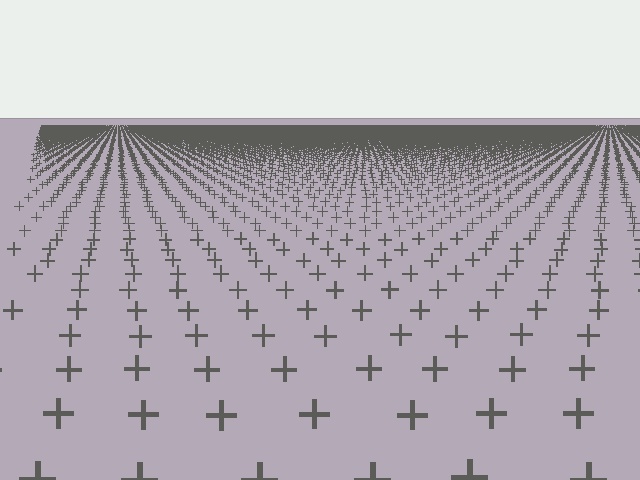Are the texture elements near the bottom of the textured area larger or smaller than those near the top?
Larger. Near the bottom, elements are closer to the viewer and appear at a bigger on-screen size.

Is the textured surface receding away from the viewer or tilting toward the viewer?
The surface is receding away from the viewer. Texture elements get smaller and denser toward the top.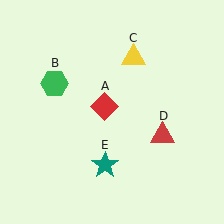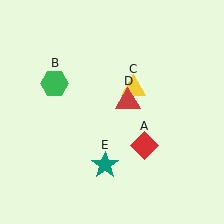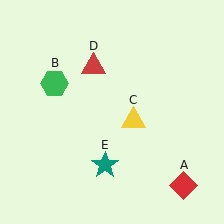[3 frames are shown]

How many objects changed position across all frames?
3 objects changed position: red diamond (object A), yellow triangle (object C), red triangle (object D).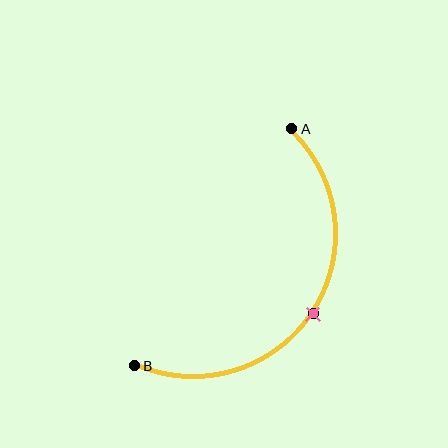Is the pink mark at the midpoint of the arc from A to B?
Yes. The pink mark lies on the arc at equal arc-length from both A and B — it is the arc midpoint.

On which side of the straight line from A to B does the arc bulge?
The arc bulges to the right of the straight line connecting A and B.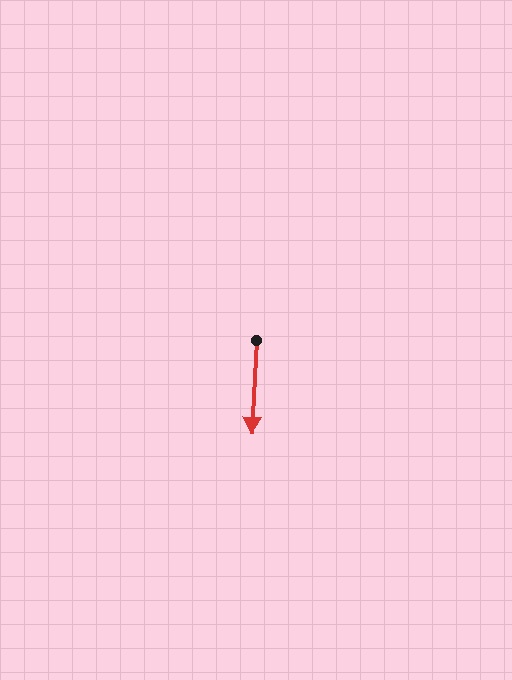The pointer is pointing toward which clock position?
Roughly 6 o'clock.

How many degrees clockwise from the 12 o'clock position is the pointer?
Approximately 183 degrees.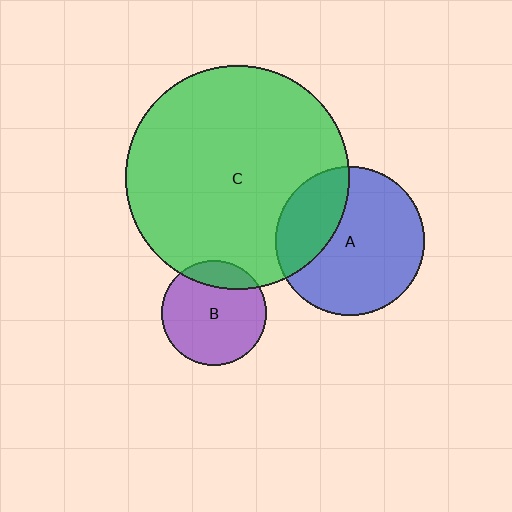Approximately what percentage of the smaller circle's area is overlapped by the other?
Approximately 20%.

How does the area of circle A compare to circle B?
Approximately 2.0 times.